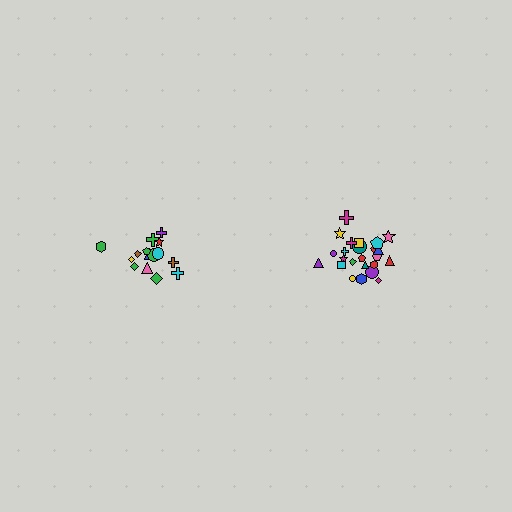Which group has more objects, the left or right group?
The right group.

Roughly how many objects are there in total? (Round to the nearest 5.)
Roughly 40 objects in total.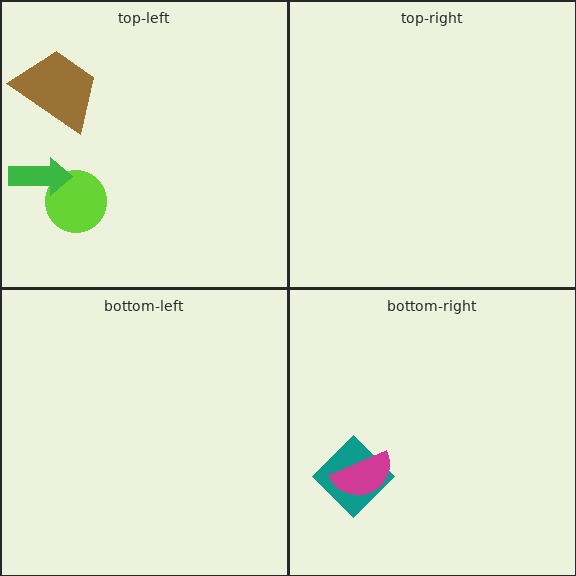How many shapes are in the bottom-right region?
2.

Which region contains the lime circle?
The top-left region.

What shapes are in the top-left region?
The brown trapezoid, the lime circle, the green arrow.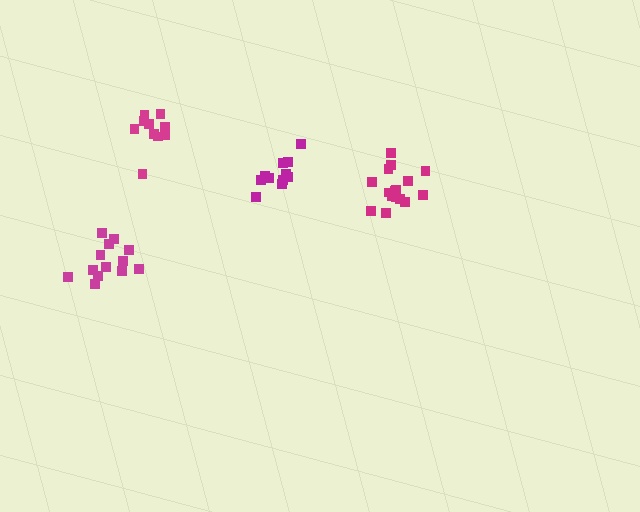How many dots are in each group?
Group 1: 17 dots, Group 2: 11 dots, Group 3: 13 dots, Group 4: 11 dots (52 total).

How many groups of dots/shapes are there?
There are 4 groups.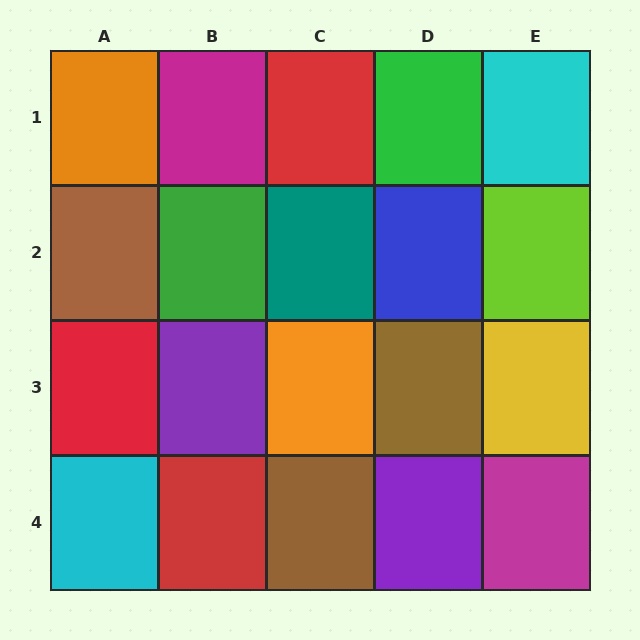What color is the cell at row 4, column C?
Brown.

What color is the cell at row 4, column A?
Cyan.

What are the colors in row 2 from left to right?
Brown, green, teal, blue, lime.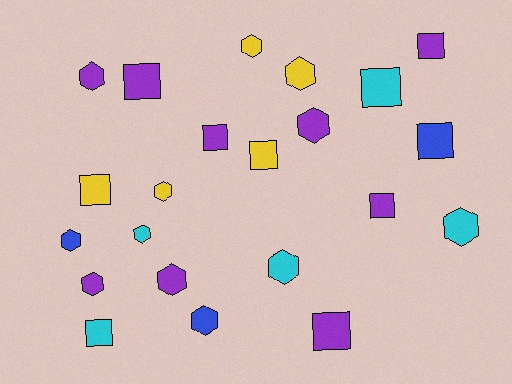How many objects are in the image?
There are 22 objects.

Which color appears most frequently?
Purple, with 9 objects.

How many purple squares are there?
There are 5 purple squares.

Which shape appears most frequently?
Hexagon, with 12 objects.